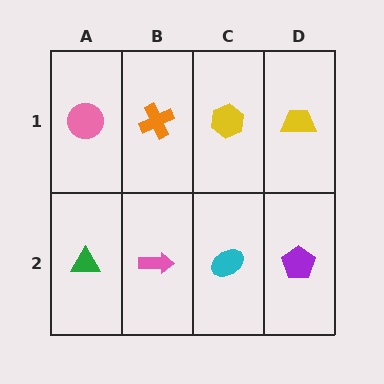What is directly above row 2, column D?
A yellow trapezoid.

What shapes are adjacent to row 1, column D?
A purple pentagon (row 2, column D), a yellow hexagon (row 1, column C).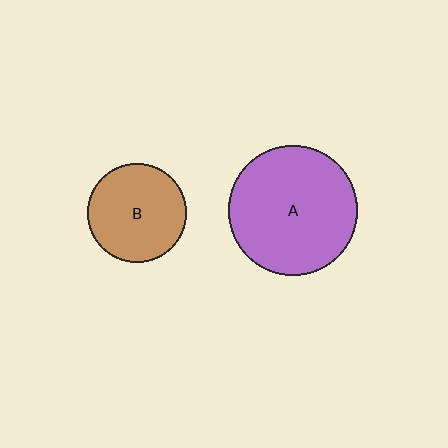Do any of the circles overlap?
No, none of the circles overlap.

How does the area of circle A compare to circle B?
Approximately 1.7 times.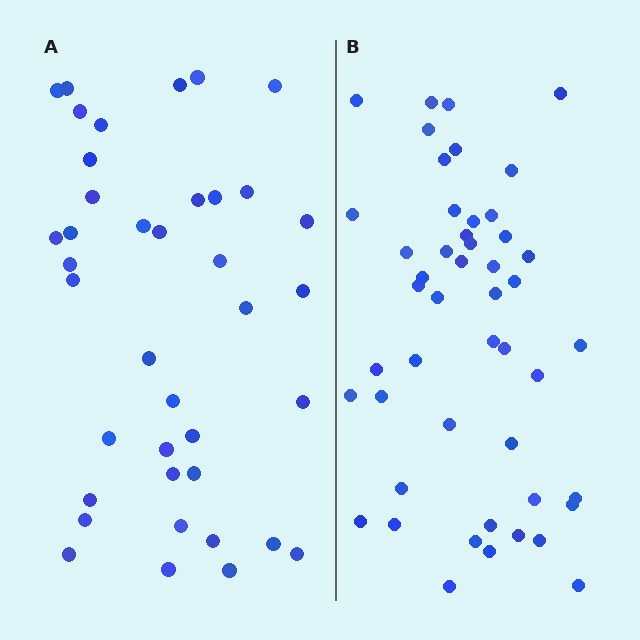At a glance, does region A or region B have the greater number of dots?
Region B (the right region) has more dots.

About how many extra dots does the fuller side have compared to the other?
Region B has roughly 8 or so more dots than region A.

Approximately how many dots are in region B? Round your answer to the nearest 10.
About 50 dots. (The exact count is 48, which rounds to 50.)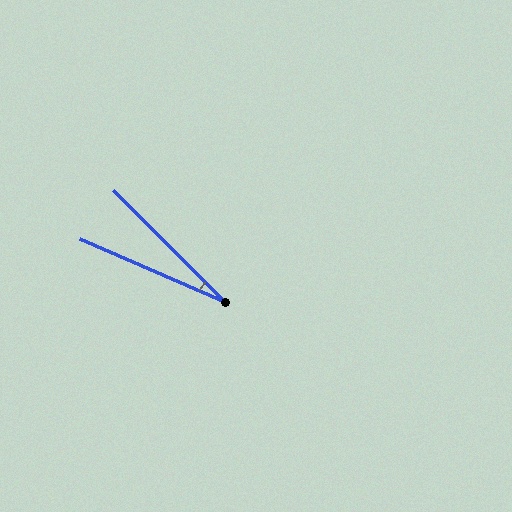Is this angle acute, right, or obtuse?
It is acute.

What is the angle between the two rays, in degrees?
Approximately 21 degrees.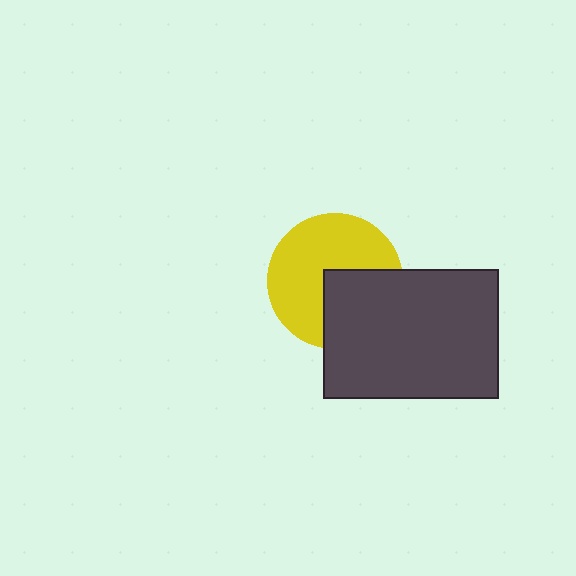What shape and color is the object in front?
The object in front is a dark gray rectangle.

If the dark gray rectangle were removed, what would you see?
You would see the complete yellow circle.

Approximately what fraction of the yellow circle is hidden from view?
Roughly 37% of the yellow circle is hidden behind the dark gray rectangle.